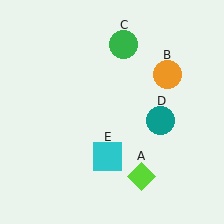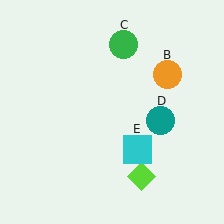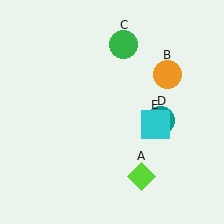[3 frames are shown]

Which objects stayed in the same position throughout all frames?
Lime diamond (object A) and orange circle (object B) and green circle (object C) and teal circle (object D) remained stationary.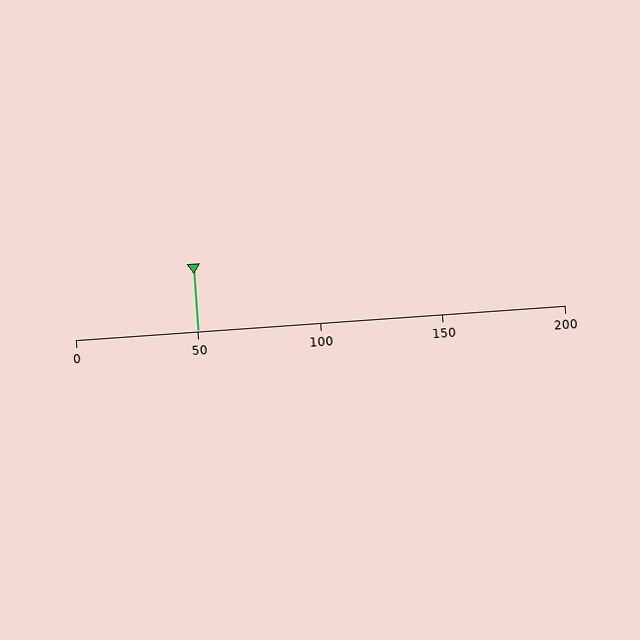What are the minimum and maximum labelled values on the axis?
The axis runs from 0 to 200.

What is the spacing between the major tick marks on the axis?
The major ticks are spaced 50 apart.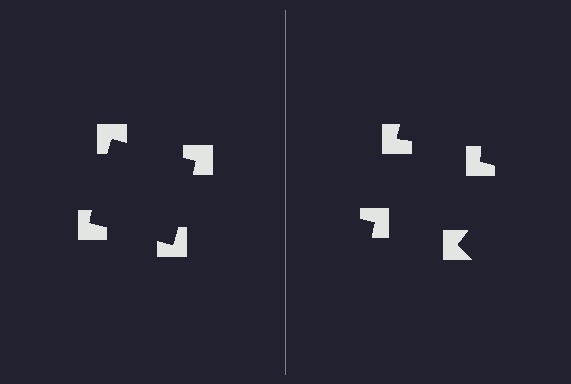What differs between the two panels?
The notched squares are positioned identically on both sides; only the wedge orientations differ. On the left they align to a square; on the right they are misaligned.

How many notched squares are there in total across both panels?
8 — 4 on each side.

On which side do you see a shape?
An illusory square appears on the left side. On the right side the wedge cuts are rotated, so no coherent shape forms.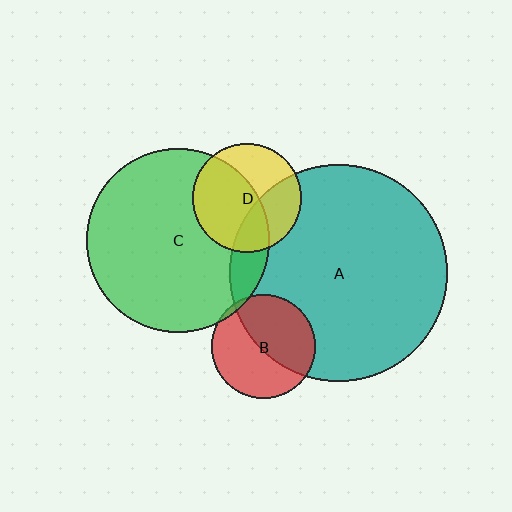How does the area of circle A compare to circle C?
Approximately 1.4 times.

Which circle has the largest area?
Circle A (teal).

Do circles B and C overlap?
Yes.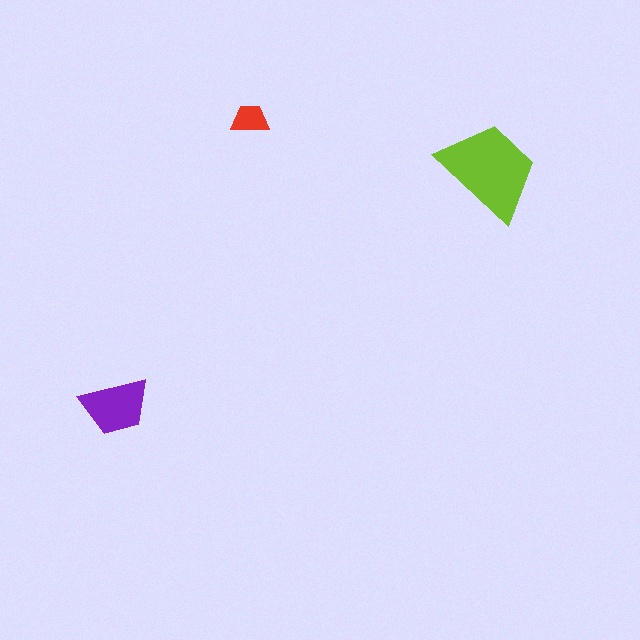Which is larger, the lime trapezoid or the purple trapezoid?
The lime one.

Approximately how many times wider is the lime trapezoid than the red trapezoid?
About 2.5 times wider.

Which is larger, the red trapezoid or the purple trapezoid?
The purple one.